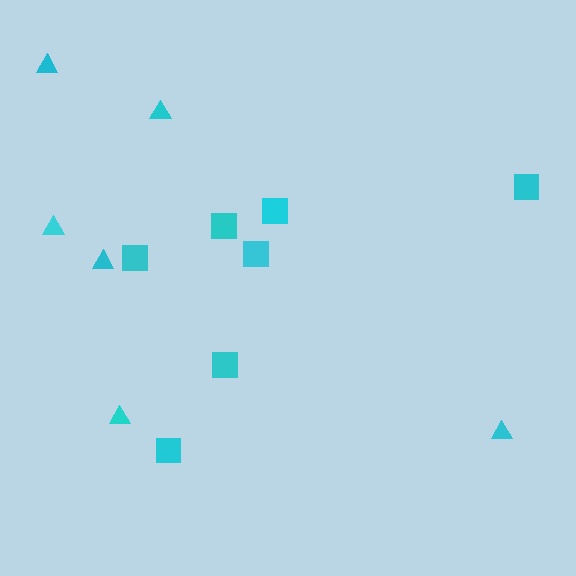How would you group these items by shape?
There are 2 groups: one group of triangles (6) and one group of squares (7).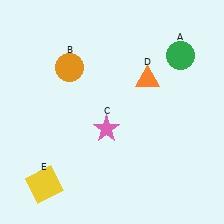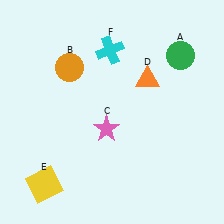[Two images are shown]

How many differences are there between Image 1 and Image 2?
There is 1 difference between the two images.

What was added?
A cyan cross (F) was added in Image 2.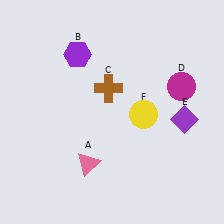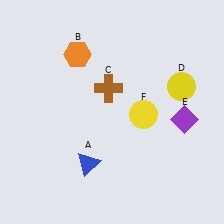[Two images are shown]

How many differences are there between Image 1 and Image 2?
There are 3 differences between the two images.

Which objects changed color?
A changed from pink to blue. B changed from purple to orange. D changed from magenta to yellow.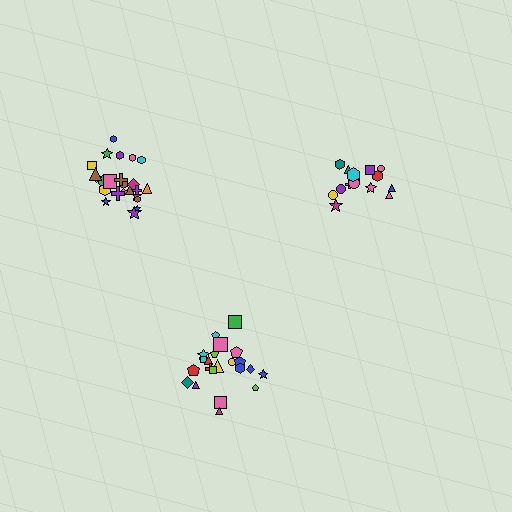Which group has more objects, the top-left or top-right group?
The top-left group.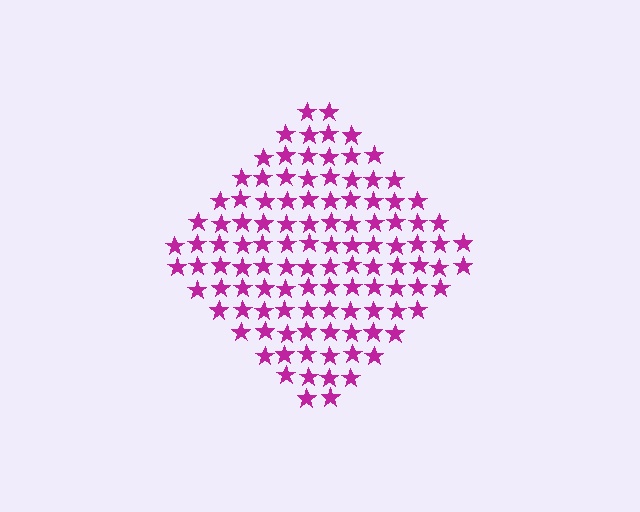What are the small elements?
The small elements are stars.